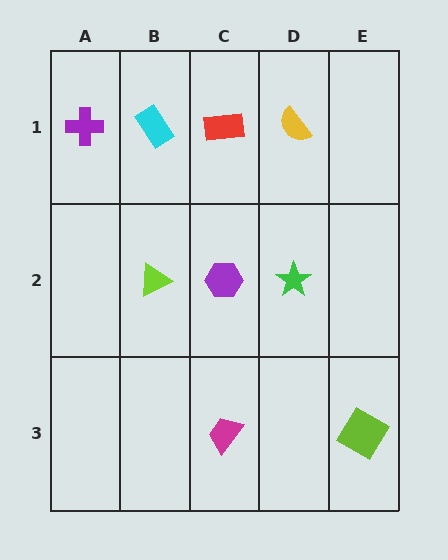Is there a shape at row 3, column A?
No, that cell is empty.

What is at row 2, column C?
A purple hexagon.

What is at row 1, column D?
A yellow semicircle.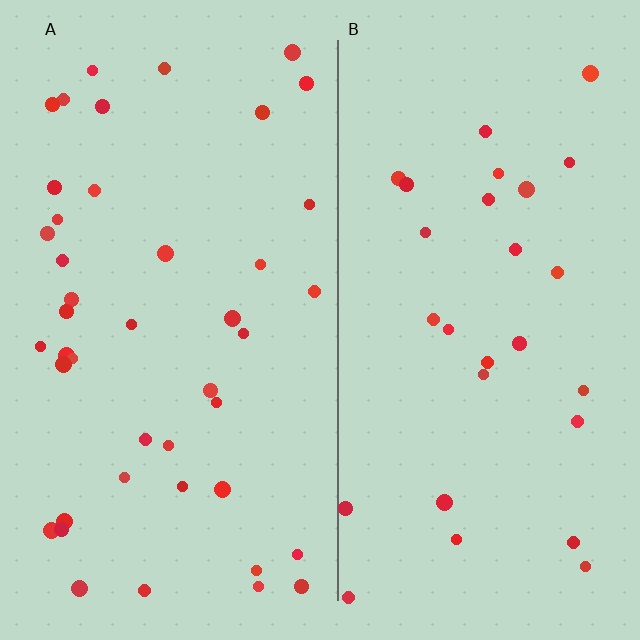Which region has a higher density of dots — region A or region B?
A (the left).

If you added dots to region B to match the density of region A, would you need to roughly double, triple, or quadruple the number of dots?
Approximately double.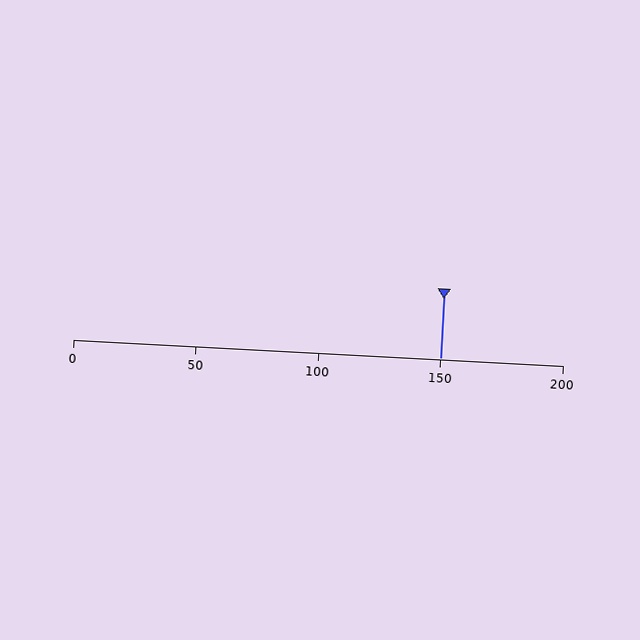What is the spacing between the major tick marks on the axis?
The major ticks are spaced 50 apart.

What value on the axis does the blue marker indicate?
The marker indicates approximately 150.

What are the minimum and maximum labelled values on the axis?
The axis runs from 0 to 200.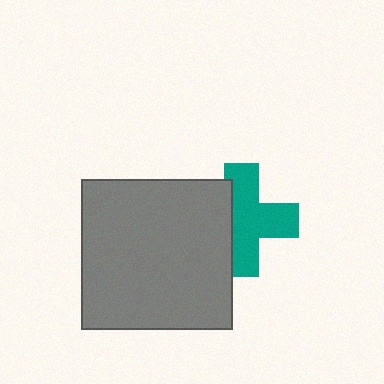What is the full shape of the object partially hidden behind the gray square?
The partially hidden object is a teal cross.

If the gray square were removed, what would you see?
You would see the complete teal cross.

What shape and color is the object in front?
The object in front is a gray square.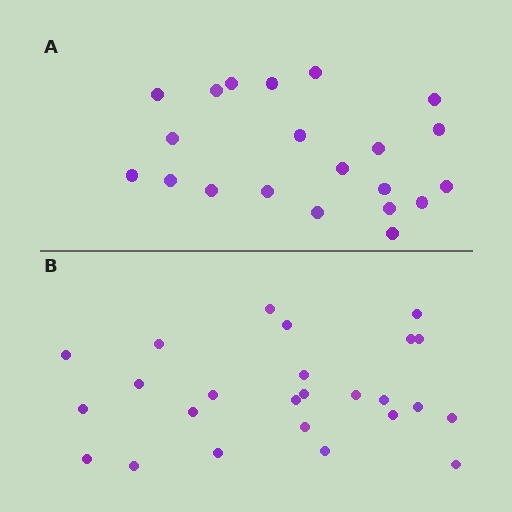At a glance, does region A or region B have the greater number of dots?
Region B (the bottom region) has more dots.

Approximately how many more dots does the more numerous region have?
Region B has about 4 more dots than region A.